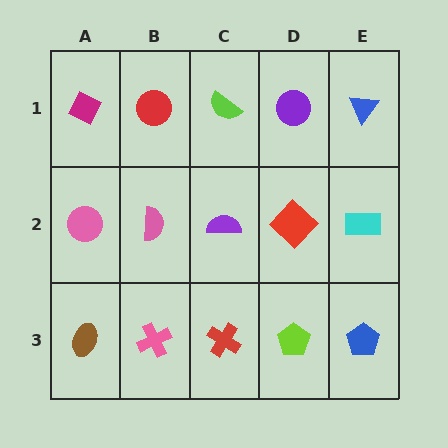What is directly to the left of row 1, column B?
A magenta diamond.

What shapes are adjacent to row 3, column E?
A cyan rectangle (row 2, column E), a lime pentagon (row 3, column D).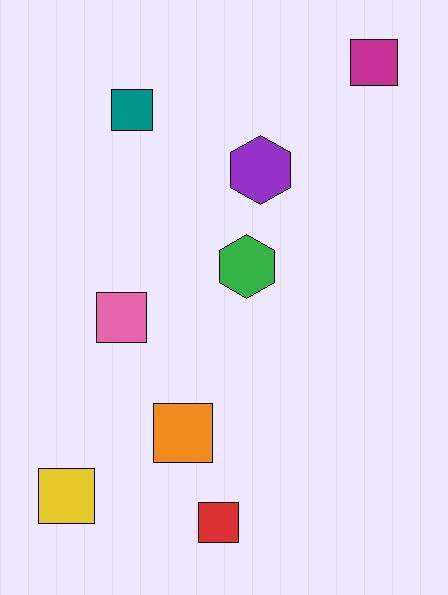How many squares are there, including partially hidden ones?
There are 6 squares.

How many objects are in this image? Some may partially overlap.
There are 8 objects.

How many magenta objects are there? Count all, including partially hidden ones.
There is 1 magenta object.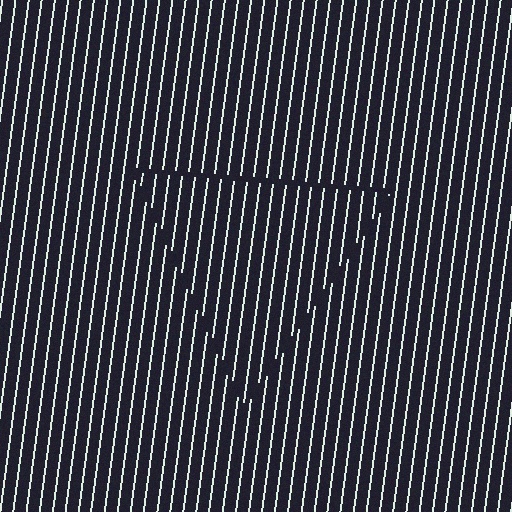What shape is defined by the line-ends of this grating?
An illusory triangle. The interior of the shape contains the same grating, shifted by half a period — the contour is defined by the phase discontinuity where line-ends from the inner and outer gratings abut.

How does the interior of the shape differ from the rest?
The interior of the shape contains the same grating, shifted by half a period — the contour is defined by the phase discontinuity where line-ends from the inner and outer gratings abut.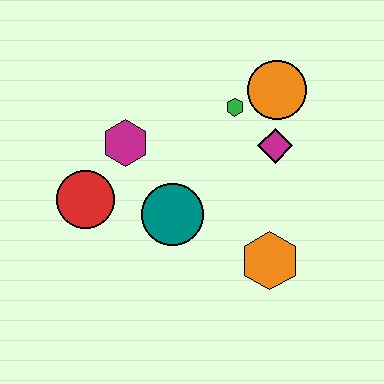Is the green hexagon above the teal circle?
Yes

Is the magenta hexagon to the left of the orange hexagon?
Yes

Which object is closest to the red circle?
The magenta hexagon is closest to the red circle.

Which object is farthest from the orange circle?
The red circle is farthest from the orange circle.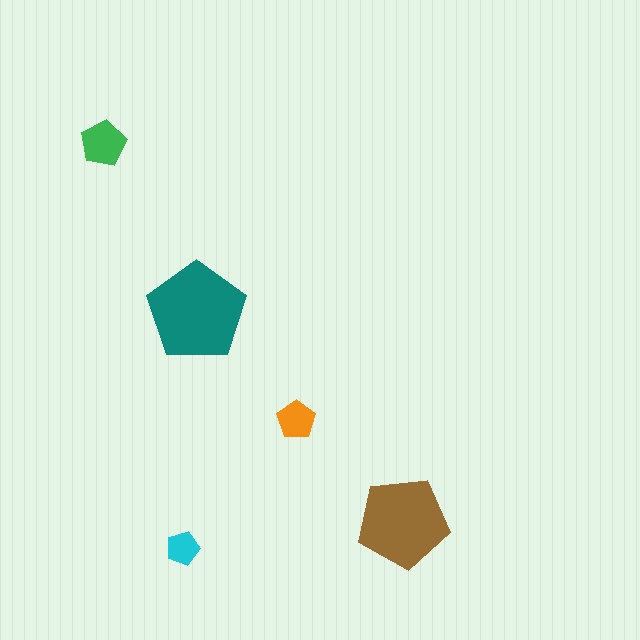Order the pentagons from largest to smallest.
the teal one, the brown one, the green one, the orange one, the cyan one.